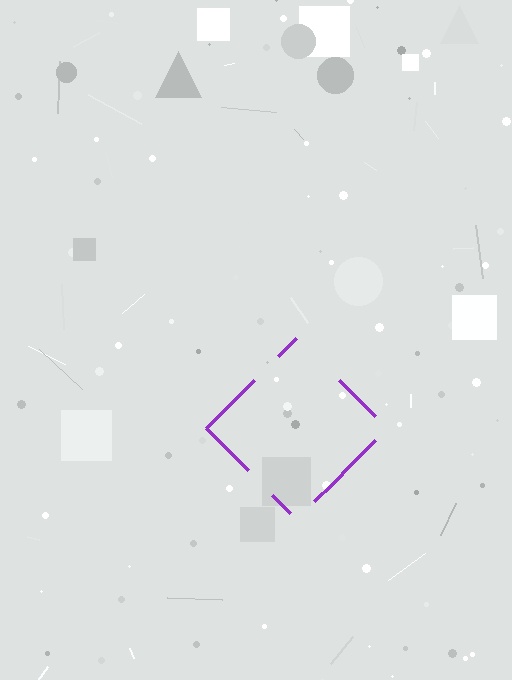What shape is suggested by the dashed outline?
The dashed outline suggests a diamond.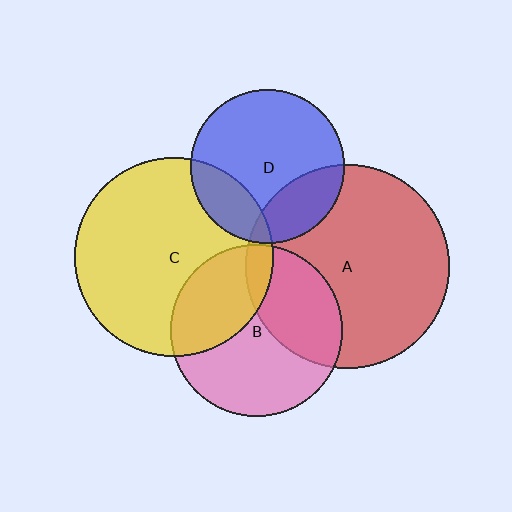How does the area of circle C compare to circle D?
Approximately 1.7 times.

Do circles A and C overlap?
Yes.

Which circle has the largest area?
Circle A (red).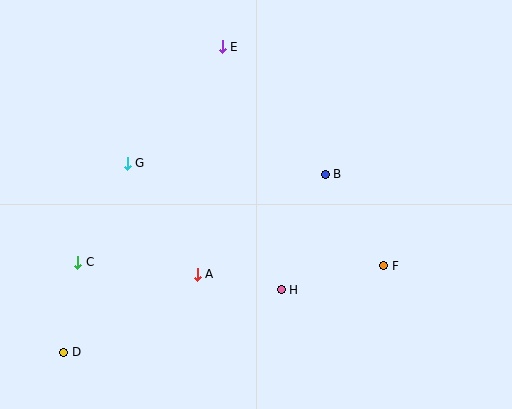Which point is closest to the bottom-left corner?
Point D is closest to the bottom-left corner.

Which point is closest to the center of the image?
Point B at (325, 174) is closest to the center.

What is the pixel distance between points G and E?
The distance between G and E is 150 pixels.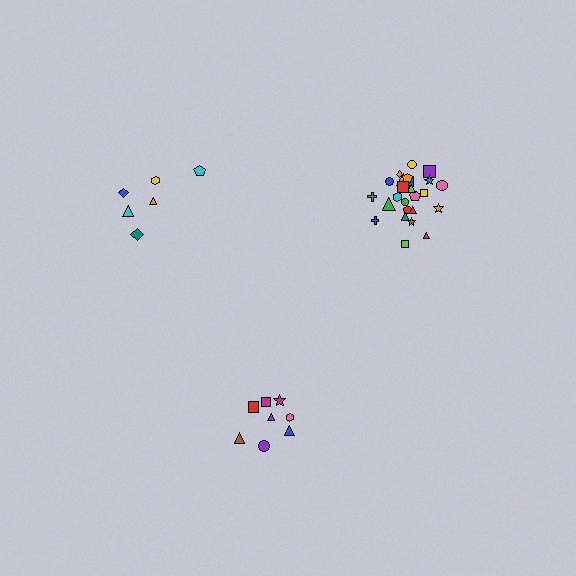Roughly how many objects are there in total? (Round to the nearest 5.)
Roughly 40 objects in total.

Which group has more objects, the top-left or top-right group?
The top-right group.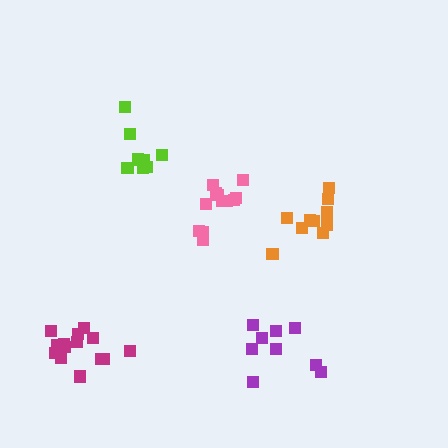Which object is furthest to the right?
The orange cluster is rightmost.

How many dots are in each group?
Group 1: 14 dots, Group 2: 12 dots, Group 3: 9 dots, Group 4: 8 dots, Group 5: 11 dots (54 total).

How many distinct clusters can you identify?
There are 5 distinct clusters.